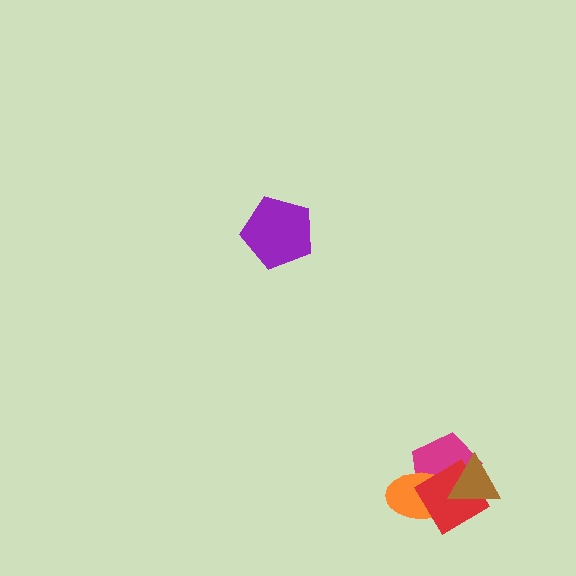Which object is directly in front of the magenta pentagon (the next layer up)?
The orange ellipse is directly in front of the magenta pentagon.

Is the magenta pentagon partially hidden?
Yes, it is partially covered by another shape.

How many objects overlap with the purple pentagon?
0 objects overlap with the purple pentagon.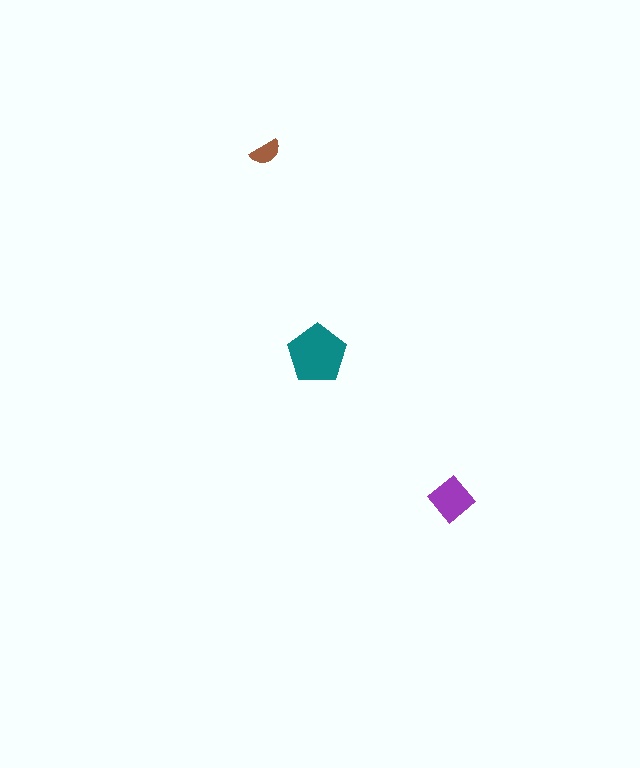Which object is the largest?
The teal pentagon.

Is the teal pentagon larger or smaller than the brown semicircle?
Larger.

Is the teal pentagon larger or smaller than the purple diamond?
Larger.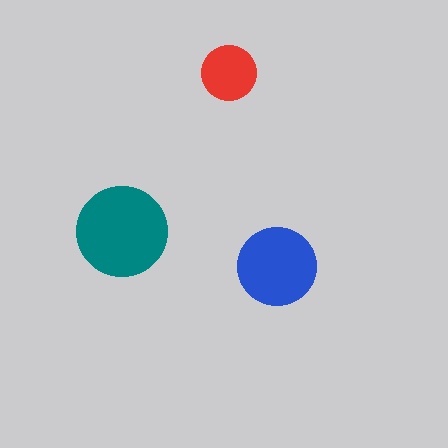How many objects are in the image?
There are 3 objects in the image.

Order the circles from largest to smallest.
the teal one, the blue one, the red one.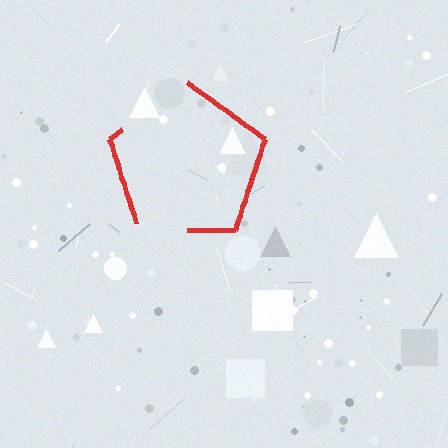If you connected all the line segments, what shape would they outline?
They would outline a pentagon.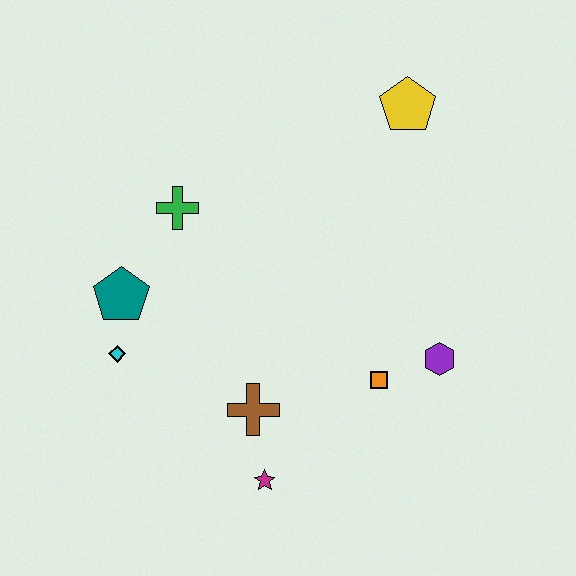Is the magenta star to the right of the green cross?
Yes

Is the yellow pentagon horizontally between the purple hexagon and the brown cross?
Yes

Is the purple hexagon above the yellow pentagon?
No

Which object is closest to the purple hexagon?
The orange square is closest to the purple hexagon.